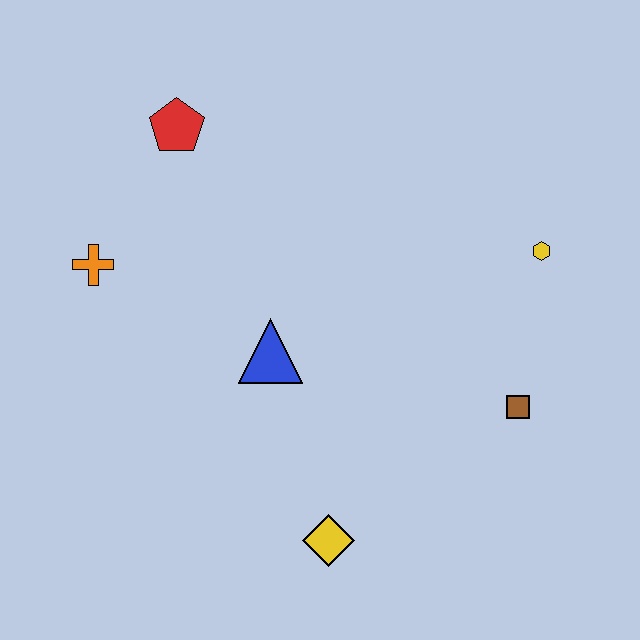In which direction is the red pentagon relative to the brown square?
The red pentagon is to the left of the brown square.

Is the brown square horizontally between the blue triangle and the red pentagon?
No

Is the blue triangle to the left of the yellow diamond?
Yes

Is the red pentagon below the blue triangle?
No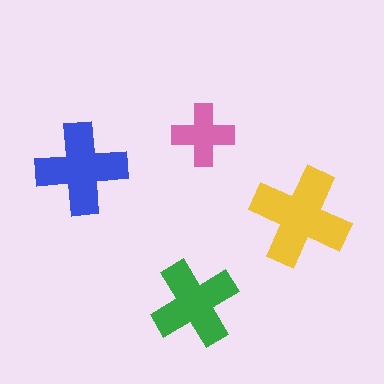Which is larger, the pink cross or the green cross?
The green one.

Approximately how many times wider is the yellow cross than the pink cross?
About 1.5 times wider.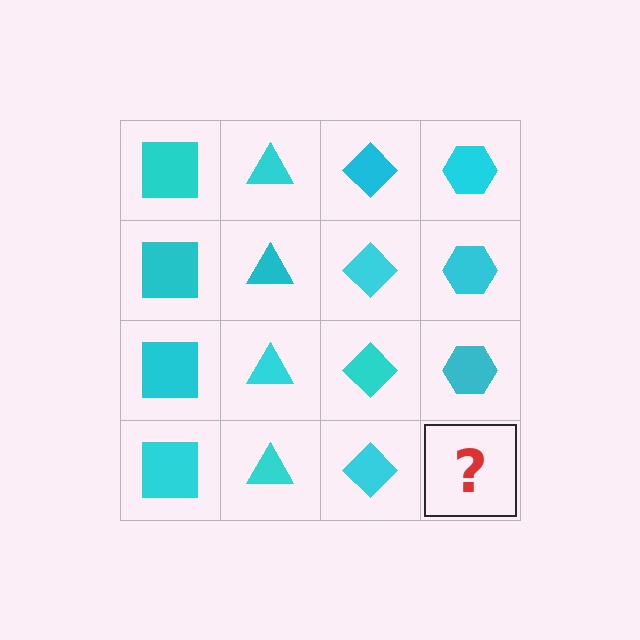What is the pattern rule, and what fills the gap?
The rule is that each column has a consistent shape. The gap should be filled with a cyan hexagon.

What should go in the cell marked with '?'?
The missing cell should contain a cyan hexagon.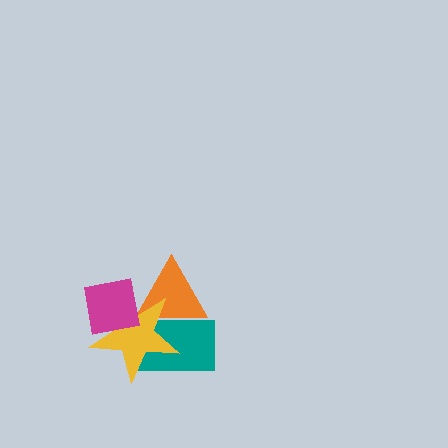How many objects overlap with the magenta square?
2 objects overlap with the magenta square.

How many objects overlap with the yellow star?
3 objects overlap with the yellow star.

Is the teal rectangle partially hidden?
Yes, it is partially covered by another shape.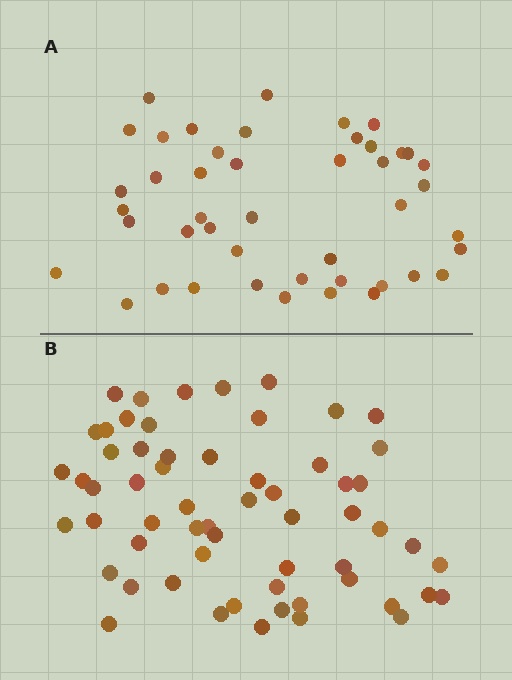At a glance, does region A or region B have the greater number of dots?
Region B (the bottom region) has more dots.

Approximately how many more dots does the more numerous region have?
Region B has approximately 15 more dots than region A.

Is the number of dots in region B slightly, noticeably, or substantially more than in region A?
Region B has noticeably more, but not dramatically so. The ratio is roughly 1.3 to 1.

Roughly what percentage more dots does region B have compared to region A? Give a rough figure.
About 35% more.